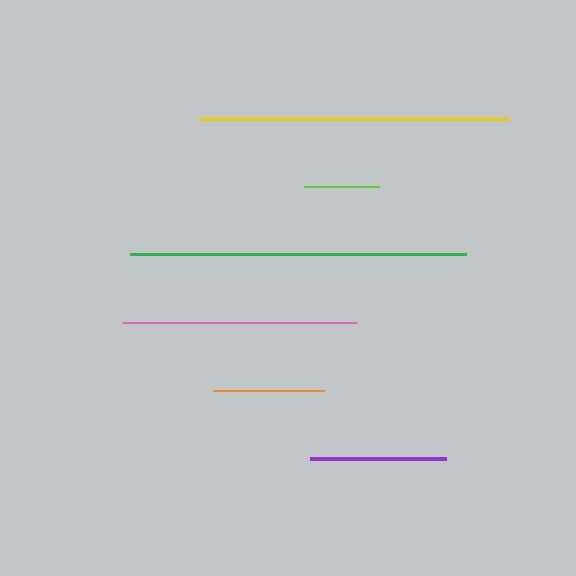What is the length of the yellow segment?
The yellow segment is approximately 310 pixels long.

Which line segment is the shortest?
The lime line is the shortest at approximately 75 pixels.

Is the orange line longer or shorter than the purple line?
The purple line is longer than the orange line.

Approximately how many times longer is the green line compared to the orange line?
The green line is approximately 3.0 times the length of the orange line.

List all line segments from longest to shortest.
From longest to shortest: green, yellow, pink, purple, orange, lime.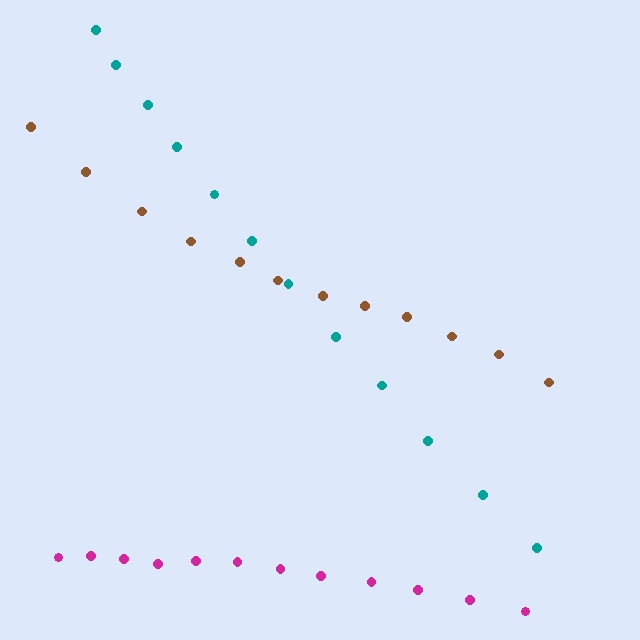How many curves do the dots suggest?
There are 3 distinct paths.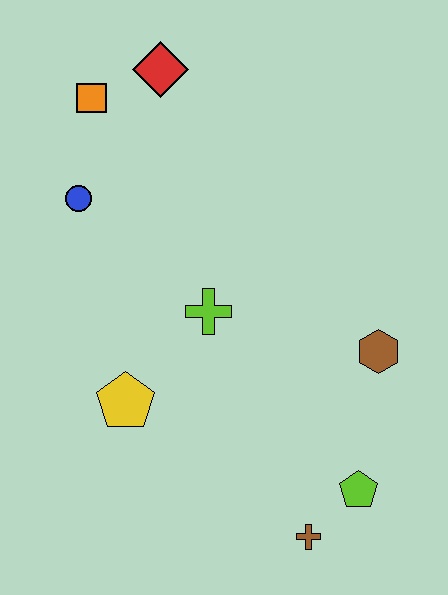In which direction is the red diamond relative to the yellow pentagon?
The red diamond is above the yellow pentagon.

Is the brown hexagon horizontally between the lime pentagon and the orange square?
No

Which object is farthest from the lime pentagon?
The orange square is farthest from the lime pentagon.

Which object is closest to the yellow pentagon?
The lime cross is closest to the yellow pentagon.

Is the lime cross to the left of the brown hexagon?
Yes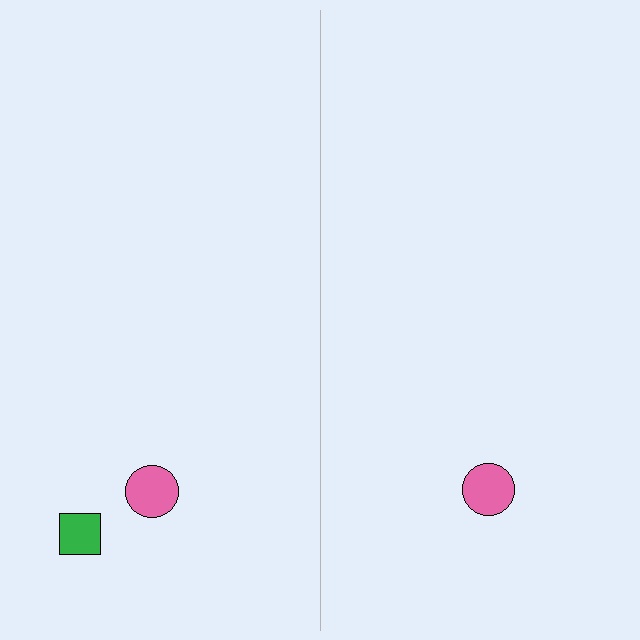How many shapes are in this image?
There are 3 shapes in this image.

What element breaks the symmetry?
A green square is missing from the right side.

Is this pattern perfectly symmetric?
No, the pattern is not perfectly symmetric. A green square is missing from the right side.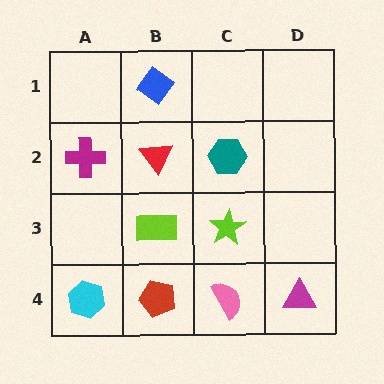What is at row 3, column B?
A lime rectangle.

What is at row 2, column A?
A magenta cross.